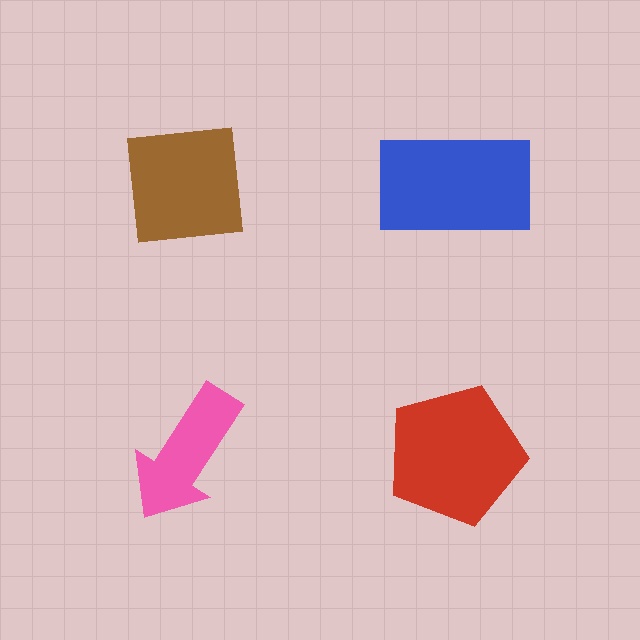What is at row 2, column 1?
A pink arrow.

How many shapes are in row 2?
2 shapes.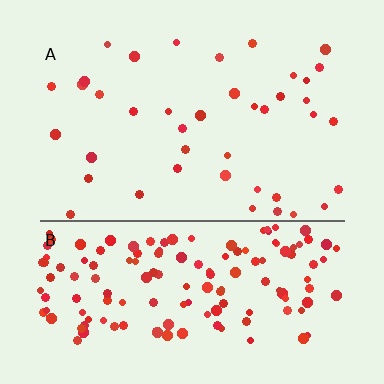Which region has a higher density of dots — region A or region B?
B (the bottom).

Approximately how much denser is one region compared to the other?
Approximately 3.9× — region B over region A.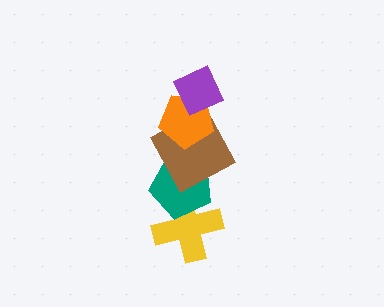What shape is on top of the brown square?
The orange pentagon is on top of the brown square.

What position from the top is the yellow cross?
The yellow cross is 5th from the top.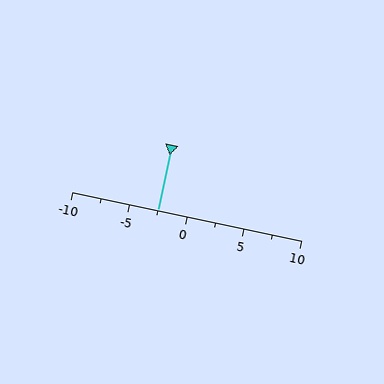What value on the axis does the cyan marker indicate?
The marker indicates approximately -2.5.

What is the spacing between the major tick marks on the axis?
The major ticks are spaced 5 apart.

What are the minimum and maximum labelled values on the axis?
The axis runs from -10 to 10.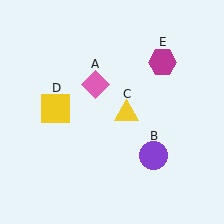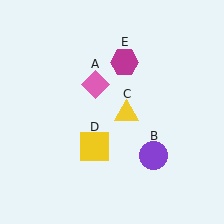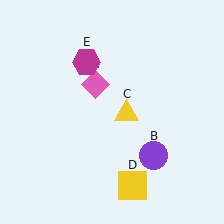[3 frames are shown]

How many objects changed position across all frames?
2 objects changed position: yellow square (object D), magenta hexagon (object E).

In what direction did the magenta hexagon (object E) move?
The magenta hexagon (object E) moved left.